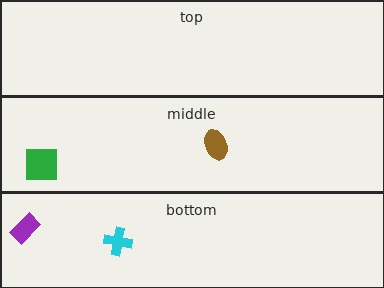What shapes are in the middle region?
The brown ellipse, the green square.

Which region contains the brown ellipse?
The middle region.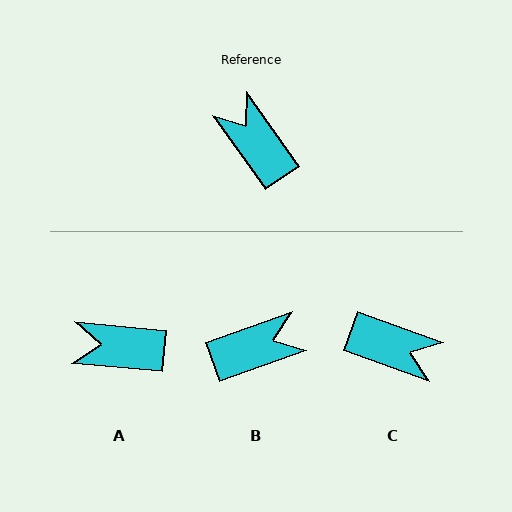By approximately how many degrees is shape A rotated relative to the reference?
Approximately 49 degrees counter-clockwise.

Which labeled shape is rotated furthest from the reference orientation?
C, about 145 degrees away.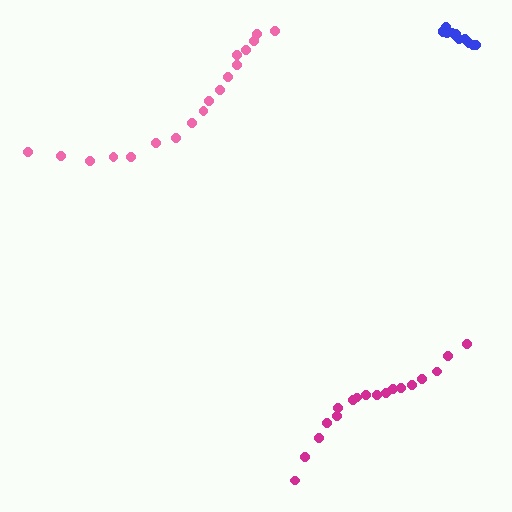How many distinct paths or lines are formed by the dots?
There are 3 distinct paths.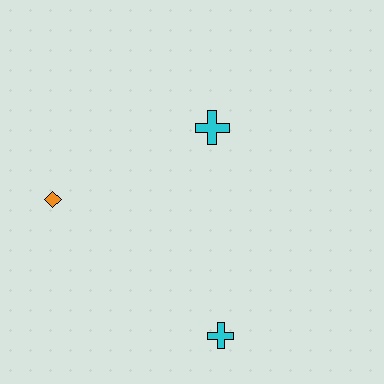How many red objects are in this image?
There are no red objects.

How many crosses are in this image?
There are 2 crosses.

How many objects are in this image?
There are 3 objects.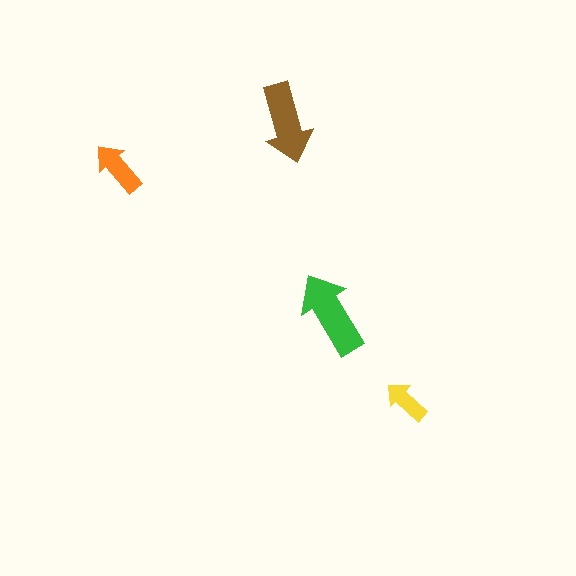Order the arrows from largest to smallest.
the green one, the brown one, the orange one, the yellow one.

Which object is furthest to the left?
The orange arrow is leftmost.